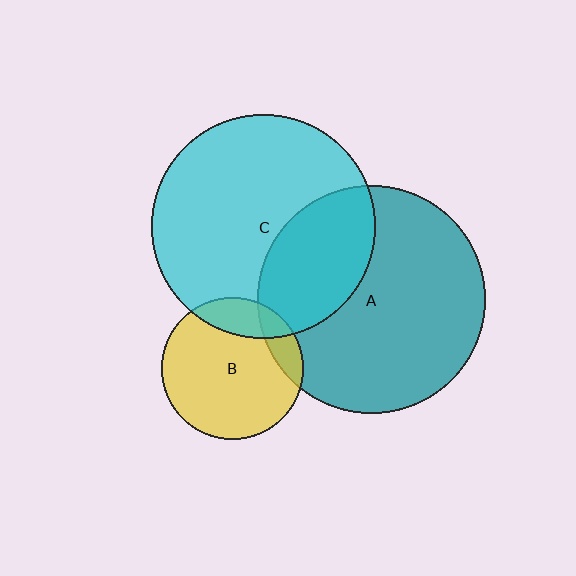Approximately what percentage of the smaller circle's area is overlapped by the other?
Approximately 30%.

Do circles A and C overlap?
Yes.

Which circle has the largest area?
Circle A (teal).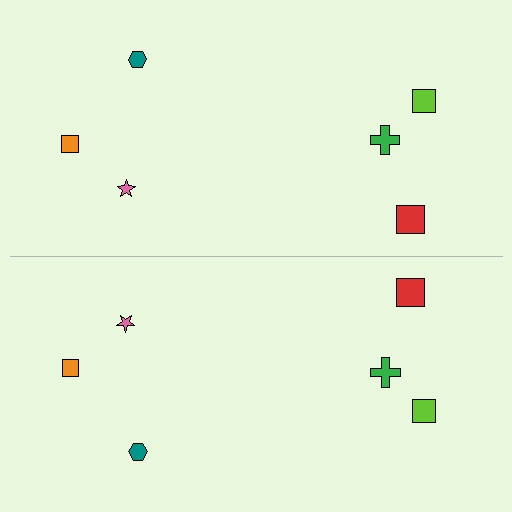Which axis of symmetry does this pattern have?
The pattern has a horizontal axis of symmetry running through the center of the image.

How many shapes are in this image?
There are 12 shapes in this image.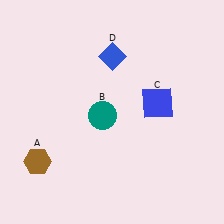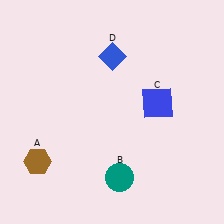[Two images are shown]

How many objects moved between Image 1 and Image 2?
1 object moved between the two images.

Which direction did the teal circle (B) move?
The teal circle (B) moved down.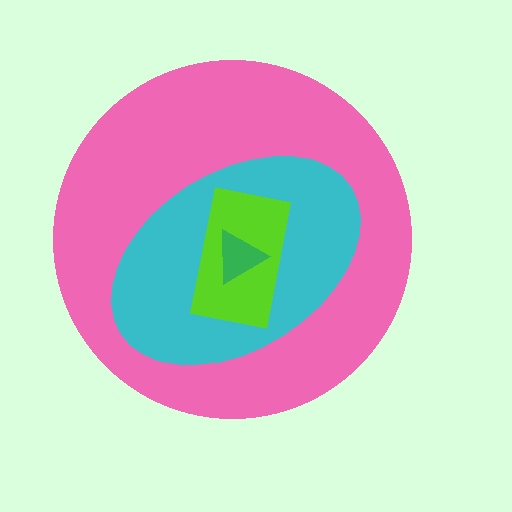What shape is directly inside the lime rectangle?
The green triangle.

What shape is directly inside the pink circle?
The cyan ellipse.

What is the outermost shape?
The pink circle.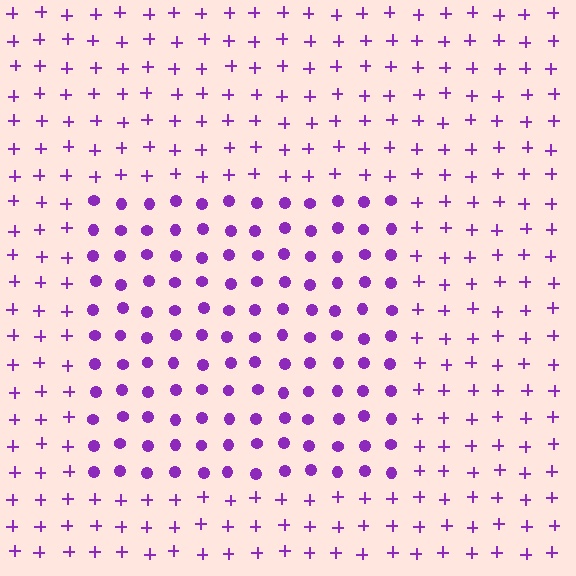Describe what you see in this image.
The image is filled with small purple elements arranged in a uniform grid. A rectangle-shaped region contains circles, while the surrounding area contains plus signs. The boundary is defined purely by the change in element shape.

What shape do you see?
I see a rectangle.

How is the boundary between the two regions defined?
The boundary is defined by a change in element shape: circles inside vs. plus signs outside. All elements share the same color and spacing.